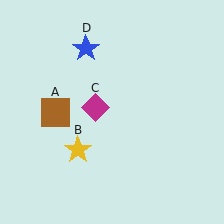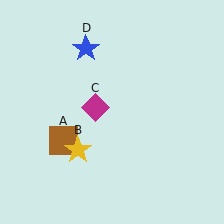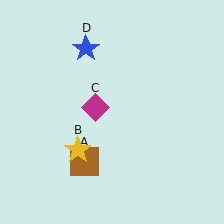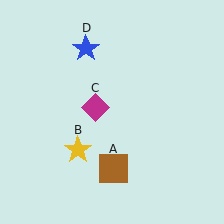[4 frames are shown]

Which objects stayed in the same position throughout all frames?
Yellow star (object B) and magenta diamond (object C) and blue star (object D) remained stationary.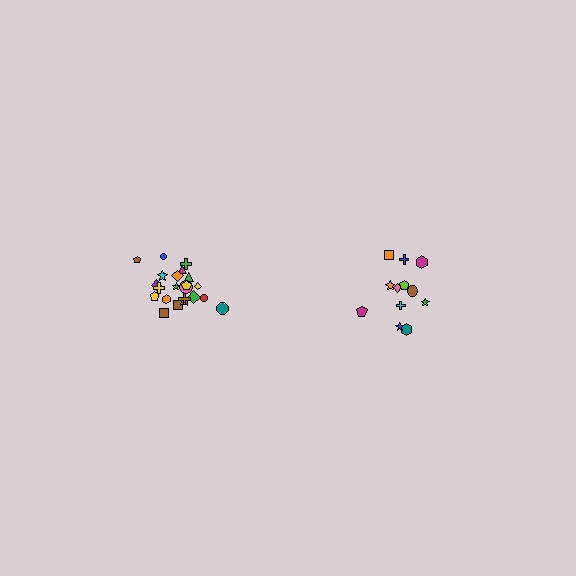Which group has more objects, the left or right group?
The left group.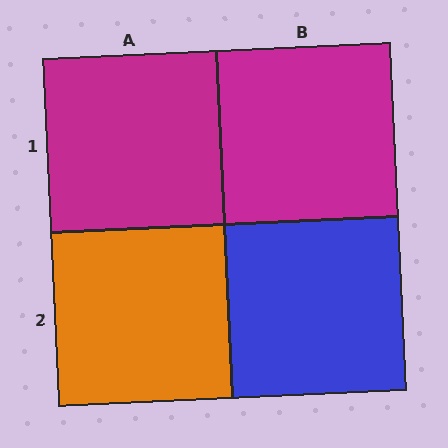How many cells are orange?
1 cell is orange.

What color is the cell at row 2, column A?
Orange.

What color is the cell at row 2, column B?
Blue.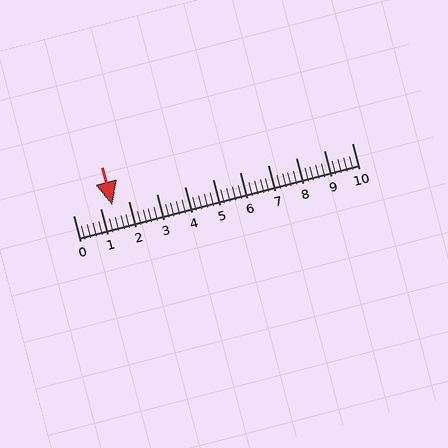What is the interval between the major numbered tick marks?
The major tick marks are spaced 1 units apart.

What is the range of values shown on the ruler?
The ruler shows values from 0 to 10.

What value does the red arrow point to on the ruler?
The red arrow points to approximately 1.4.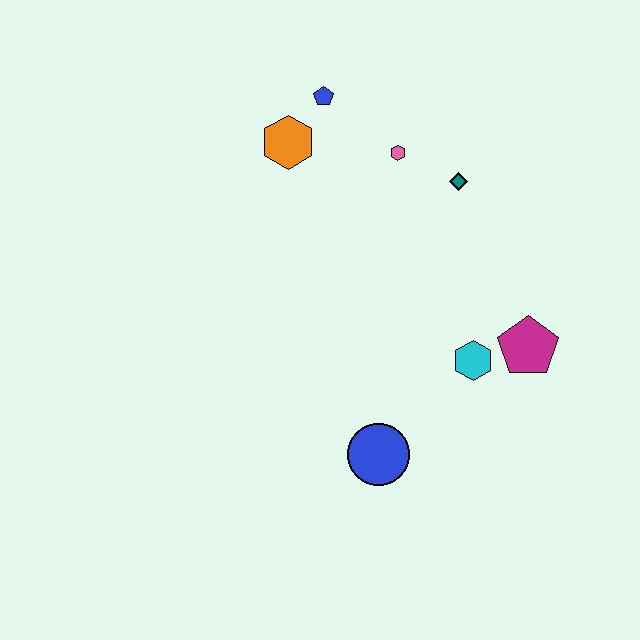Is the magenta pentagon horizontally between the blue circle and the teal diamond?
No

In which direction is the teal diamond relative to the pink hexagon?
The teal diamond is to the right of the pink hexagon.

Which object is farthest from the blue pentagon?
The blue circle is farthest from the blue pentagon.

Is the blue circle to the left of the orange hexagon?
No